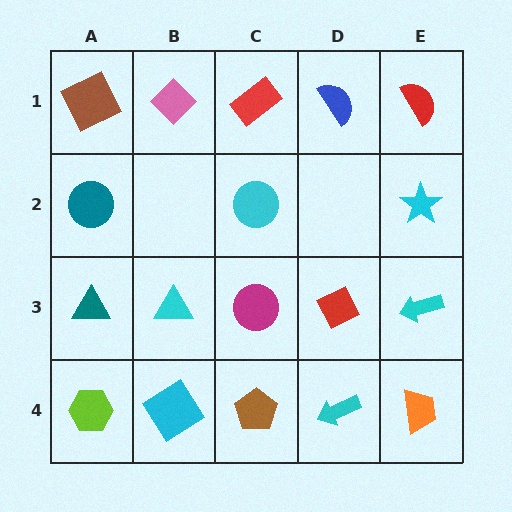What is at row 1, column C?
A red rectangle.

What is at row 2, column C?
A cyan circle.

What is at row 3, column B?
A cyan triangle.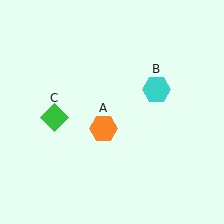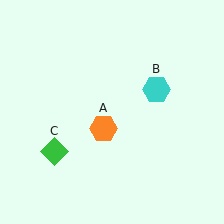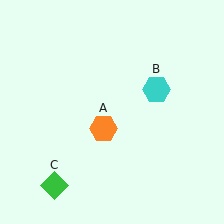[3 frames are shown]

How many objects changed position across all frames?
1 object changed position: green diamond (object C).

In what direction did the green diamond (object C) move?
The green diamond (object C) moved down.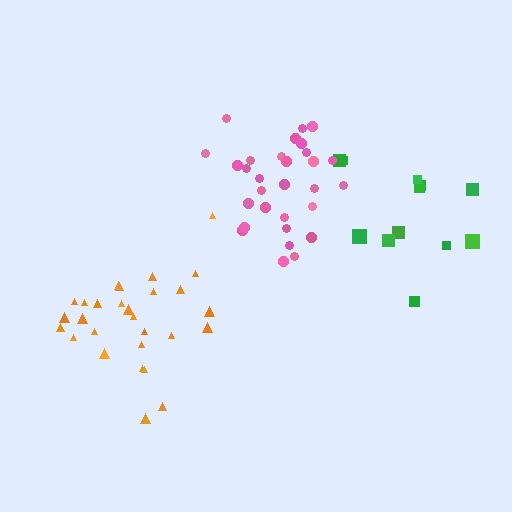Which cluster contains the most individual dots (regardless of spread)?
Pink (30).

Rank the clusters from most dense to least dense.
pink, orange, green.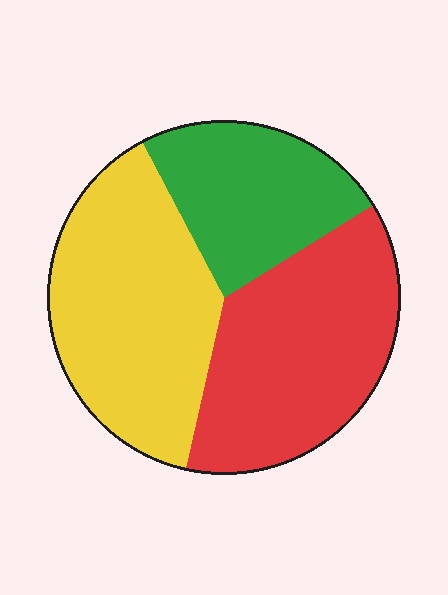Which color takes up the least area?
Green, at roughly 25%.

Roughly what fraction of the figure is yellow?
Yellow takes up about two fifths (2/5) of the figure.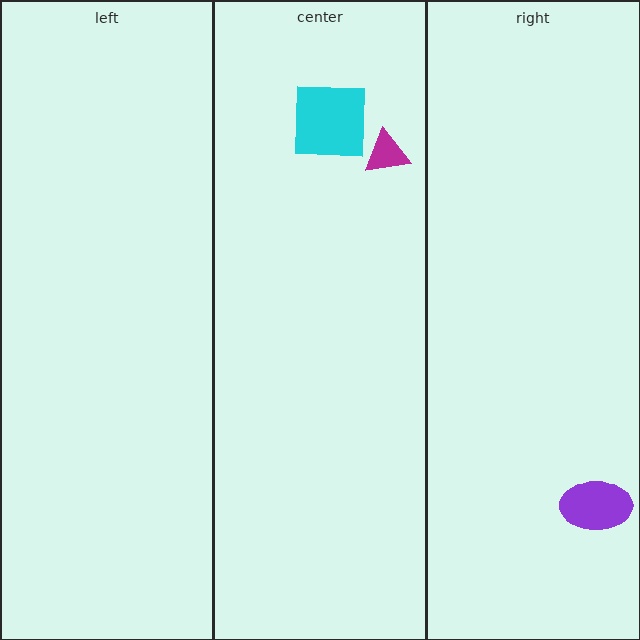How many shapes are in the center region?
2.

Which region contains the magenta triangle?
The center region.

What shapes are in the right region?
The purple ellipse.